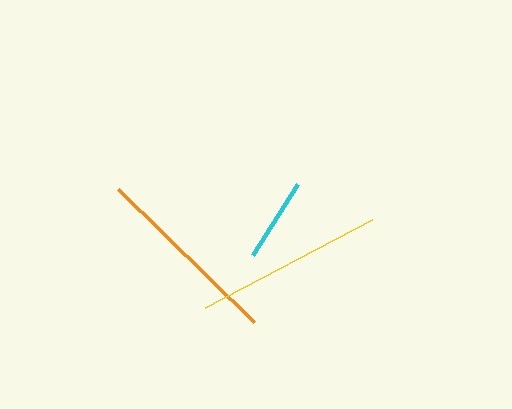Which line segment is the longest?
The orange line is the longest at approximately 190 pixels.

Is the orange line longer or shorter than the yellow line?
The orange line is longer than the yellow line.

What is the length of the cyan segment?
The cyan segment is approximately 85 pixels long.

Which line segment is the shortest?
The cyan line is the shortest at approximately 85 pixels.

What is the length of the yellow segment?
The yellow segment is approximately 188 pixels long.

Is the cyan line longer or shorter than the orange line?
The orange line is longer than the cyan line.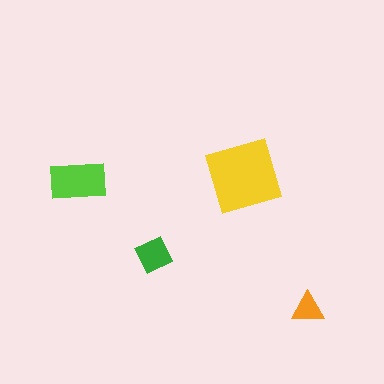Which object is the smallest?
The orange triangle.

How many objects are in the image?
There are 4 objects in the image.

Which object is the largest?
The yellow square.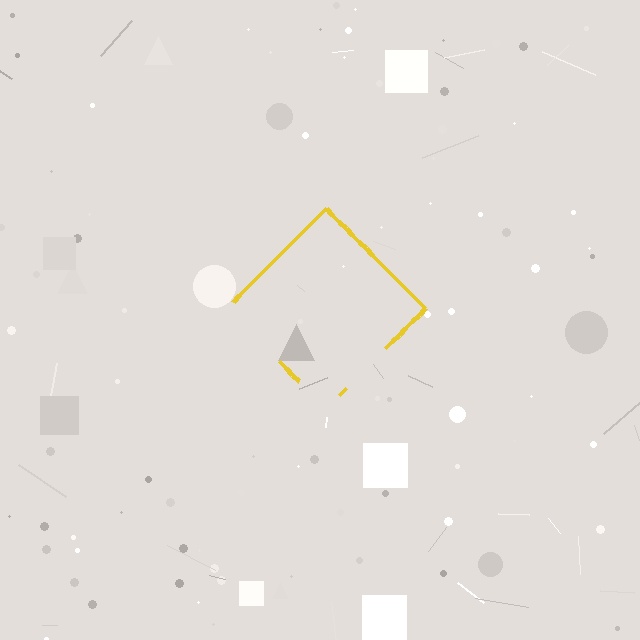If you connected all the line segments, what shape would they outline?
They would outline a diamond.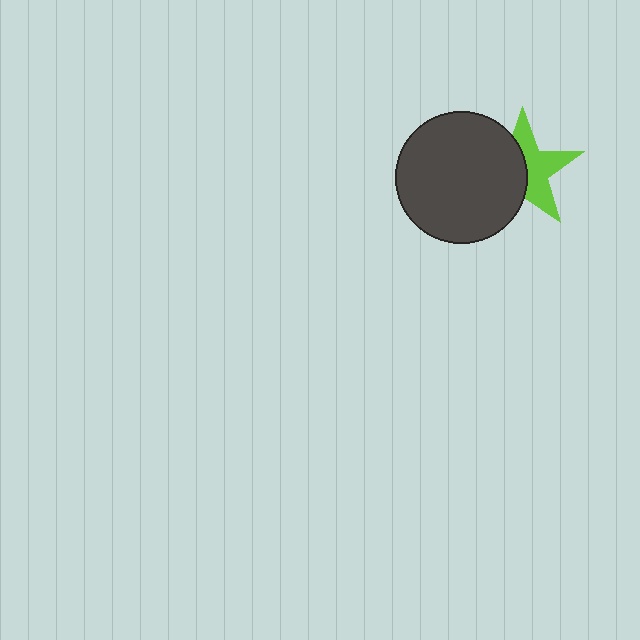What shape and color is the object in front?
The object in front is a dark gray circle.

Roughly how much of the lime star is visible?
About half of it is visible (roughly 52%).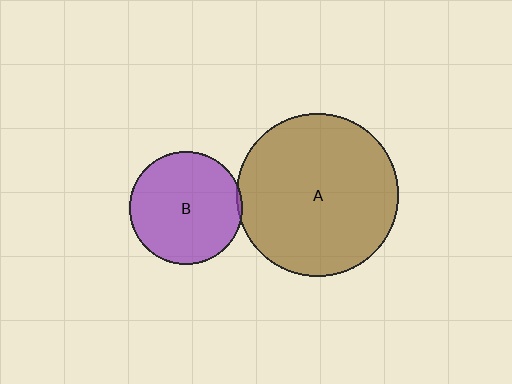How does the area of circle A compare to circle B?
Approximately 2.1 times.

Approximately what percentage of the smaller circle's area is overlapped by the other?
Approximately 5%.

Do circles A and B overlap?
Yes.